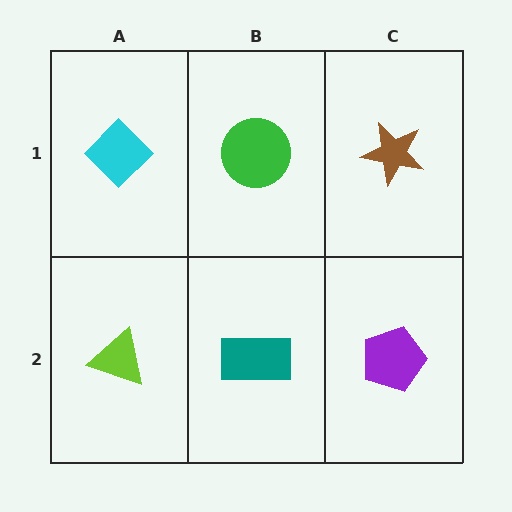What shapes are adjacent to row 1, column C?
A purple pentagon (row 2, column C), a green circle (row 1, column B).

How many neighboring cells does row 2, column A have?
2.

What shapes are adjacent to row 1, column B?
A teal rectangle (row 2, column B), a cyan diamond (row 1, column A), a brown star (row 1, column C).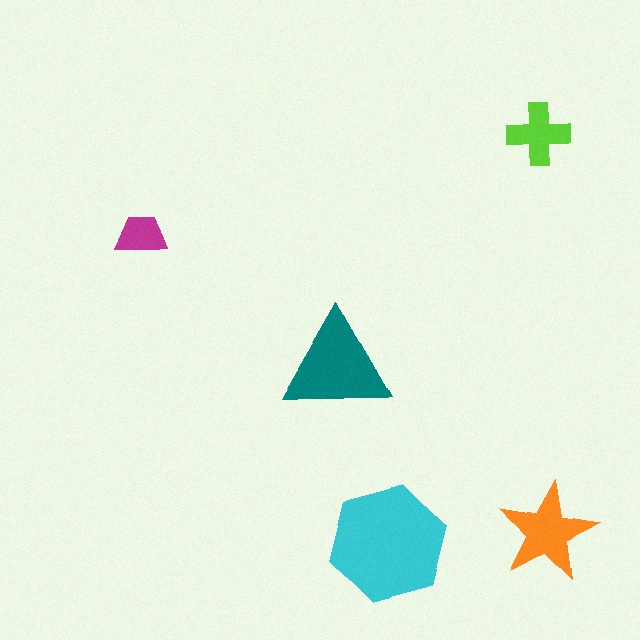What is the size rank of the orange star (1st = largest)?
3rd.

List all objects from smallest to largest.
The magenta trapezoid, the lime cross, the orange star, the teal triangle, the cyan hexagon.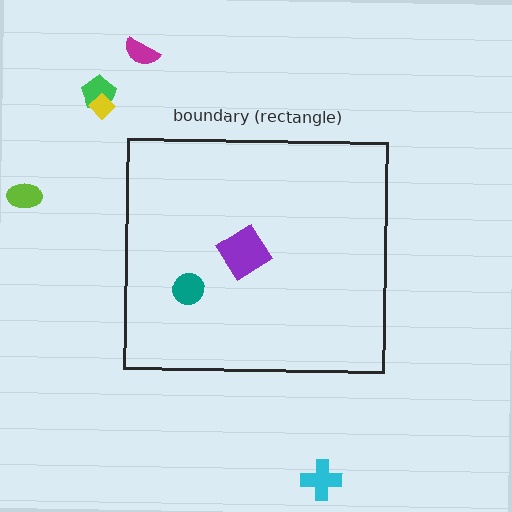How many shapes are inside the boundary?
2 inside, 5 outside.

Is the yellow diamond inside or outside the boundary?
Outside.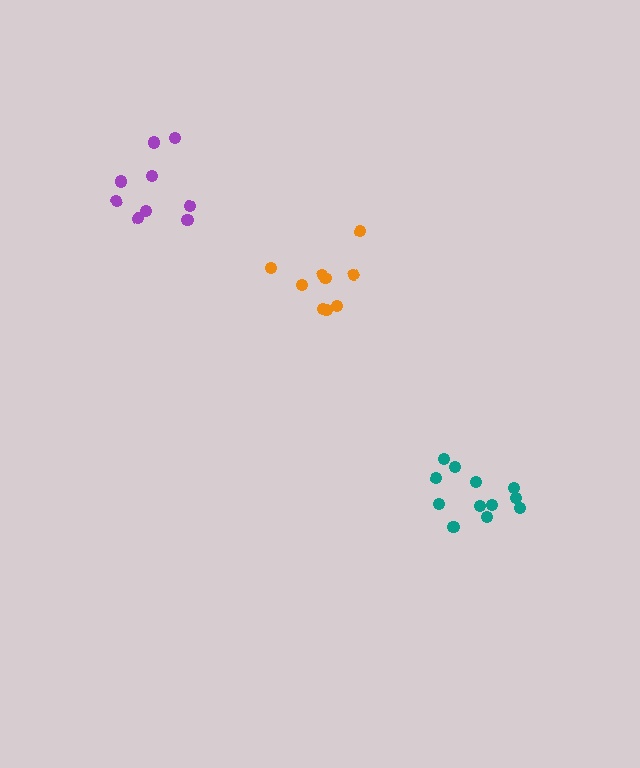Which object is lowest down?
The teal cluster is bottommost.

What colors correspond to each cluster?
The clusters are colored: purple, teal, orange.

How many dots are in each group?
Group 1: 9 dots, Group 2: 12 dots, Group 3: 9 dots (30 total).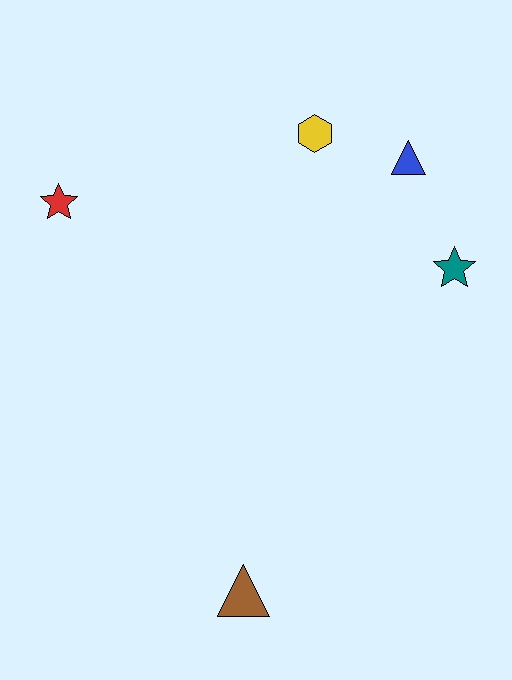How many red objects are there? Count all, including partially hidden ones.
There is 1 red object.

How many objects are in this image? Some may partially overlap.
There are 5 objects.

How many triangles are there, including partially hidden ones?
There are 2 triangles.